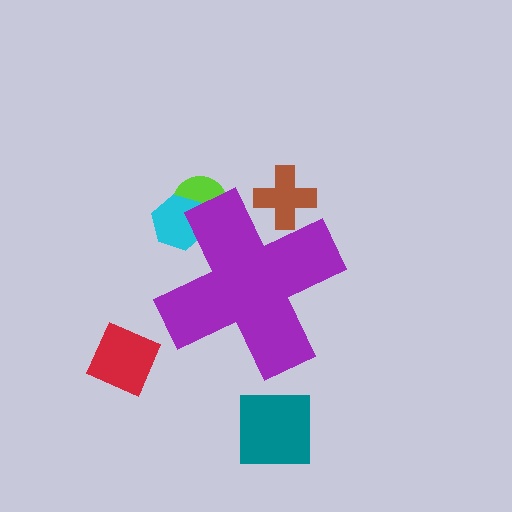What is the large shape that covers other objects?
A purple cross.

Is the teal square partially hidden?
No, the teal square is fully visible.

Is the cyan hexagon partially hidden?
Yes, the cyan hexagon is partially hidden behind the purple cross.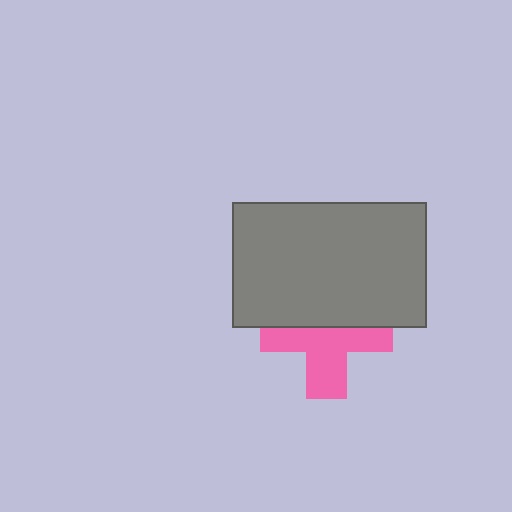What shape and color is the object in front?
The object in front is a gray rectangle.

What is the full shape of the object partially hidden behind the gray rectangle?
The partially hidden object is a pink cross.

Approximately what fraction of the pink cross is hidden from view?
Roughly 44% of the pink cross is hidden behind the gray rectangle.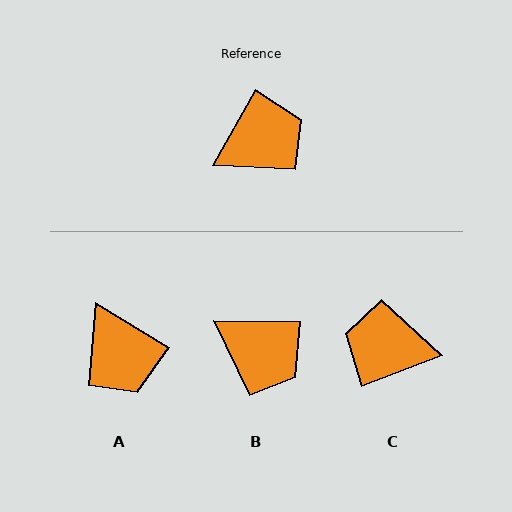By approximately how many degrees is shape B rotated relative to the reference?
Approximately 62 degrees clockwise.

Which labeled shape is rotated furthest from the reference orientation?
C, about 140 degrees away.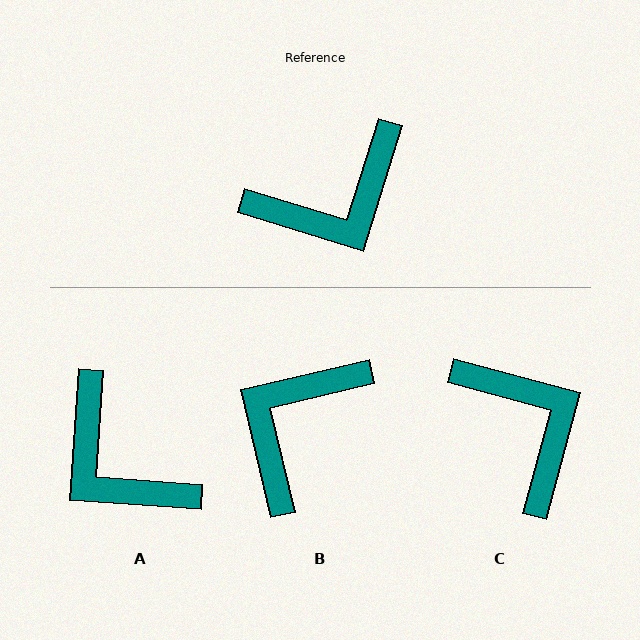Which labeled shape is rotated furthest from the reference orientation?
B, about 150 degrees away.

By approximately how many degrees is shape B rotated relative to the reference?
Approximately 150 degrees clockwise.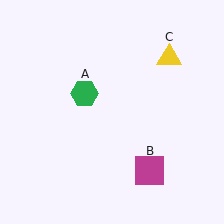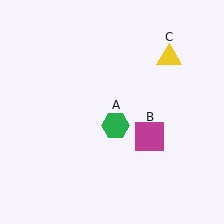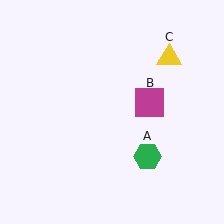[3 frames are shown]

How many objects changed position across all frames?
2 objects changed position: green hexagon (object A), magenta square (object B).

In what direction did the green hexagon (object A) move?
The green hexagon (object A) moved down and to the right.